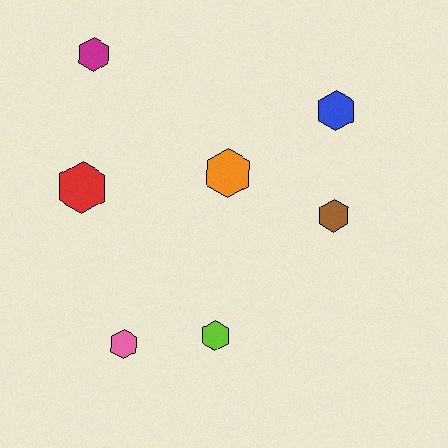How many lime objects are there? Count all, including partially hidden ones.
There is 1 lime object.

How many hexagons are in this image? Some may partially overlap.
There are 7 hexagons.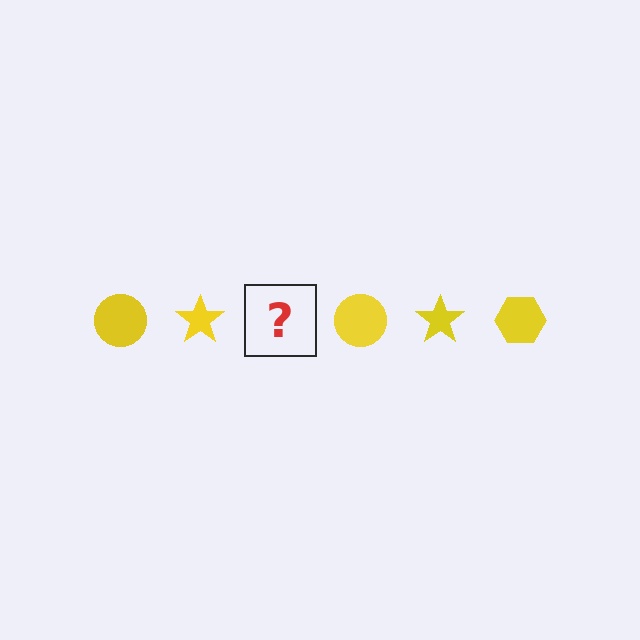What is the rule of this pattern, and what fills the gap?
The rule is that the pattern cycles through circle, star, hexagon shapes in yellow. The gap should be filled with a yellow hexagon.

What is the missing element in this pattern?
The missing element is a yellow hexagon.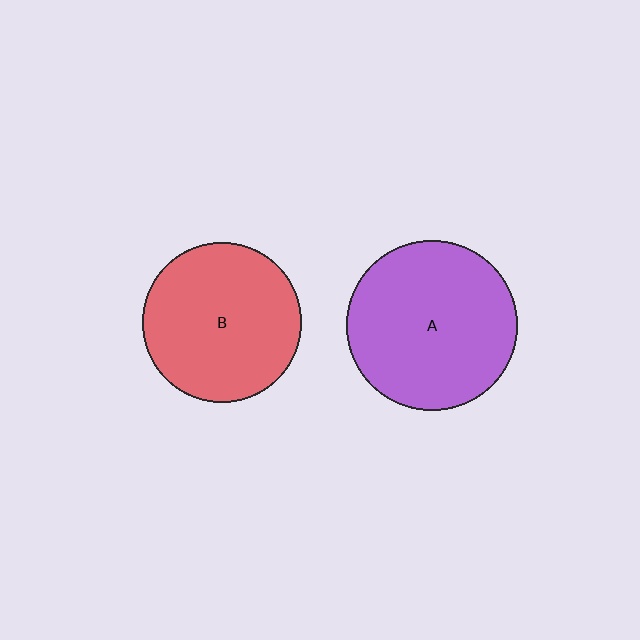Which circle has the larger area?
Circle A (purple).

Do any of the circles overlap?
No, none of the circles overlap.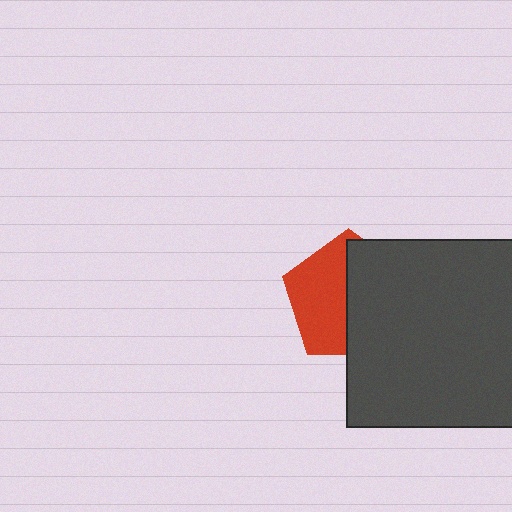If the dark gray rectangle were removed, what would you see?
You would see the complete red pentagon.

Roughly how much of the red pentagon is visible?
About half of it is visible (roughly 48%).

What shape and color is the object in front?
The object in front is a dark gray rectangle.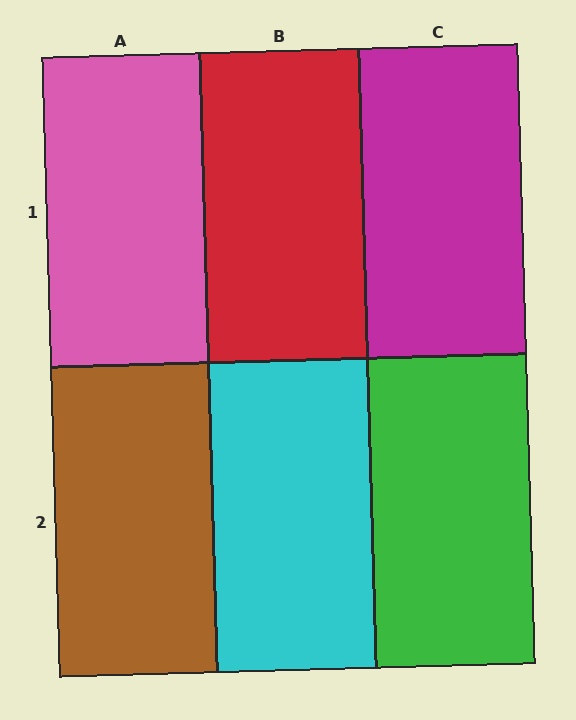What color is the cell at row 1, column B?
Red.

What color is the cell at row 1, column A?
Pink.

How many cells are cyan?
1 cell is cyan.